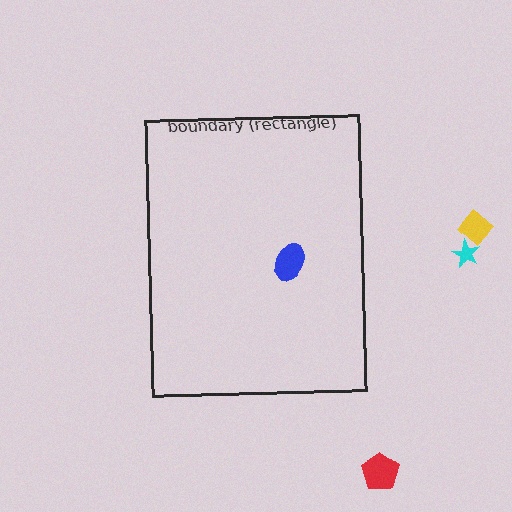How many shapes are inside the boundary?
1 inside, 3 outside.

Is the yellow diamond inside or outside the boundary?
Outside.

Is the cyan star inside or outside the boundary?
Outside.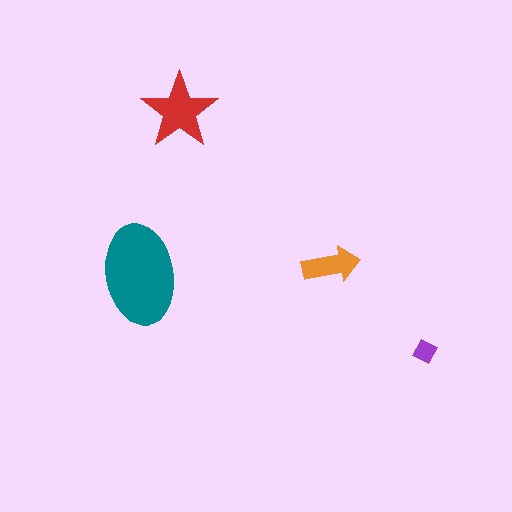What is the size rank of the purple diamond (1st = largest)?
4th.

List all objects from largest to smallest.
The teal ellipse, the red star, the orange arrow, the purple diamond.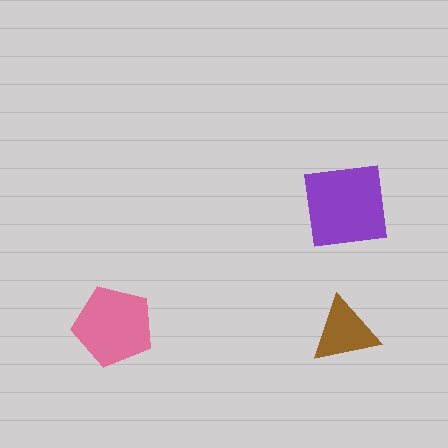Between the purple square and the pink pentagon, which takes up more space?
The purple square.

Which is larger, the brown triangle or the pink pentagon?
The pink pentagon.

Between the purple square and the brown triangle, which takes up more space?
The purple square.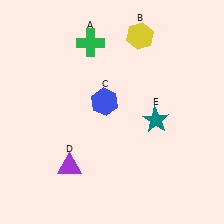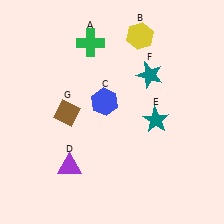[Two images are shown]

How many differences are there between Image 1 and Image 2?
There are 2 differences between the two images.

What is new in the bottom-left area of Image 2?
A brown diamond (G) was added in the bottom-left area of Image 2.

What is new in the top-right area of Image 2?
A teal star (F) was added in the top-right area of Image 2.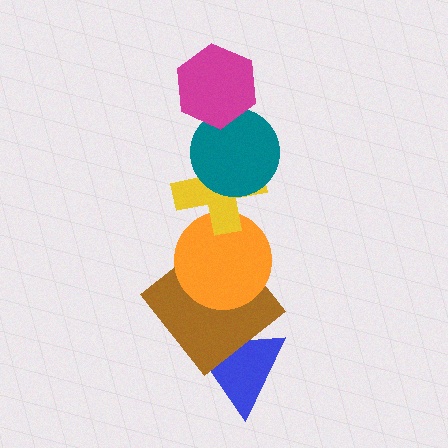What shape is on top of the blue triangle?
The brown diamond is on top of the blue triangle.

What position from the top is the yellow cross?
The yellow cross is 3rd from the top.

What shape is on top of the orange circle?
The yellow cross is on top of the orange circle.